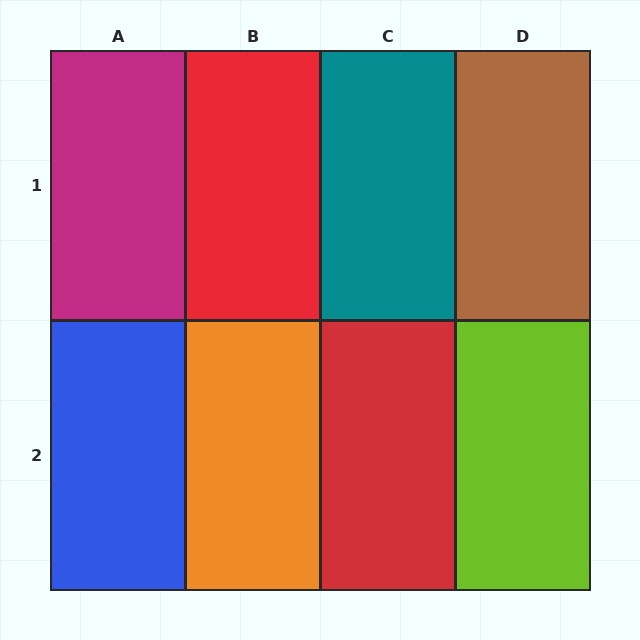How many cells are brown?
1 cell is brown.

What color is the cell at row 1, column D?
Brown.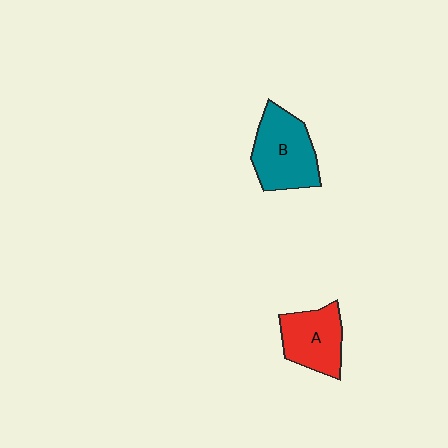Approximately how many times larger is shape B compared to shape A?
Approximately 1.2 times.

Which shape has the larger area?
Shape B (teal).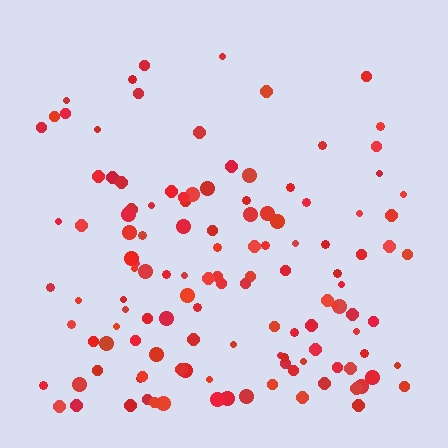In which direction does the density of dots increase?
From top to bottom, with the bottom side densest.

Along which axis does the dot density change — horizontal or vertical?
Vertical.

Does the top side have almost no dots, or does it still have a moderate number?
Still a moderate number, just noticeably fewer than the bottom.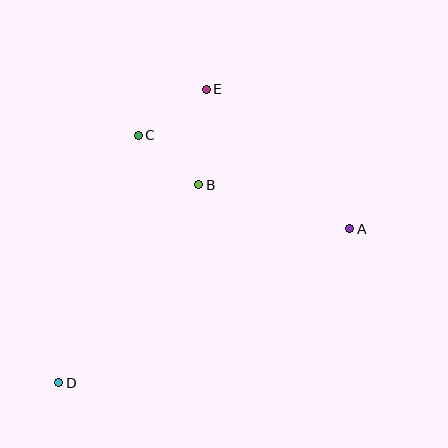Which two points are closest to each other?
Points B and C are closest to each other.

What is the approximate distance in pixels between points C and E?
The distance between C and E is approximately 82 pixels.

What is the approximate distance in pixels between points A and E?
The distance between A and E is approximately 200 pixels.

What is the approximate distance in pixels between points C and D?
The distance between C and D is approximately 260 pixels.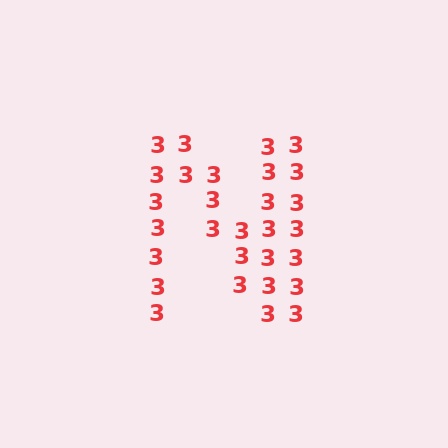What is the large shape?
The large shape is the letter N.